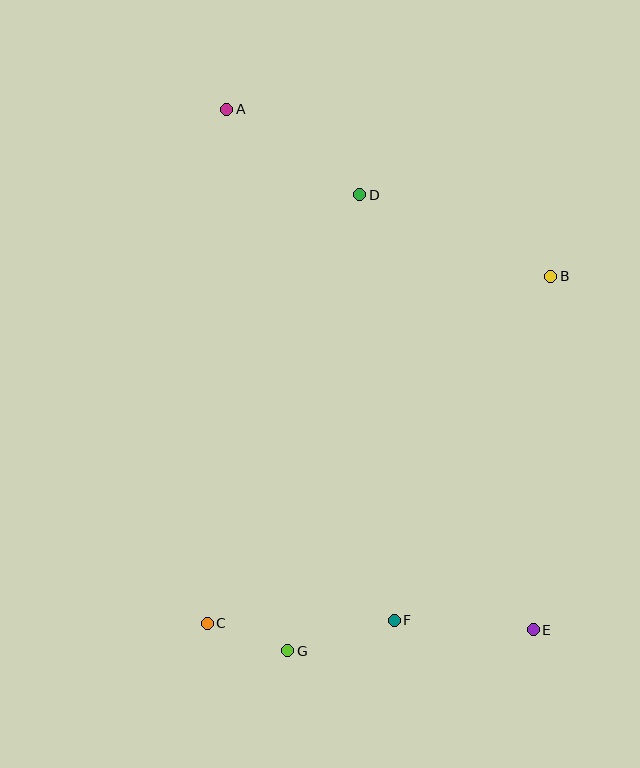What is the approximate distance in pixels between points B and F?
The distance between B and F is approximately 379 pixels.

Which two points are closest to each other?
Points C and G are closest to each other.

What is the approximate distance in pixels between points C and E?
The distance between C and E is approximately 326 pixels.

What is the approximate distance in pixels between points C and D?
The distance between C and D is approximately 454 pixels.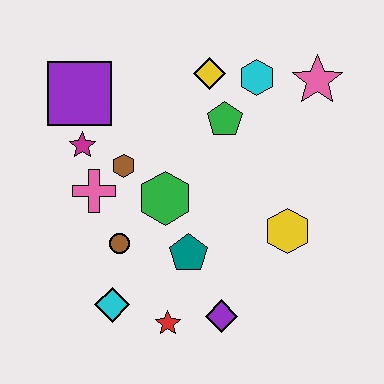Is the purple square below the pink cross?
No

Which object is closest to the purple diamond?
The red star is closest to the purple diamond.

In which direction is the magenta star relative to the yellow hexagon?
The magenta star is to the left of the yellow hexagon.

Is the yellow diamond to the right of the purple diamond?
No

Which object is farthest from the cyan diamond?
The pink star is farthest from the cyan diamond.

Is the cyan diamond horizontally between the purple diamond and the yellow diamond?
No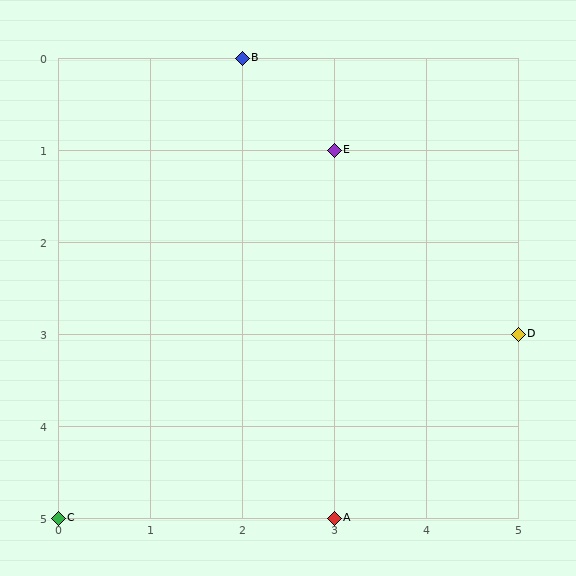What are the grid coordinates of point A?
Point A is at grid coordinates (3, 5).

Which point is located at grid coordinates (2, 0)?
Point B is at (2, 0).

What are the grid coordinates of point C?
Point C is at grid coordinates (0, 5).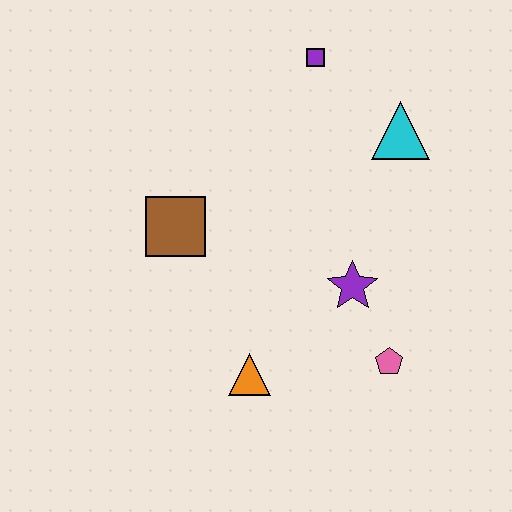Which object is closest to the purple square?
The cyan triangle is closest to the purple square.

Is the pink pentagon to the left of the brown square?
No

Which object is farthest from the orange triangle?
The purple square is farthest from the orange triangle.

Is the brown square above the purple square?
No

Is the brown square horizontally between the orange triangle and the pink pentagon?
No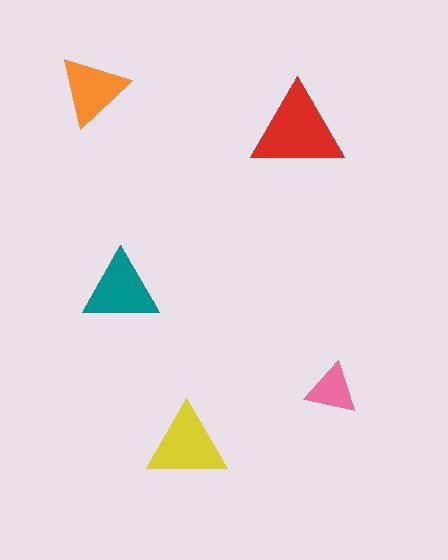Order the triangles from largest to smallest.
the red one, the yellow one, the teal one, the orange one, the pink one.